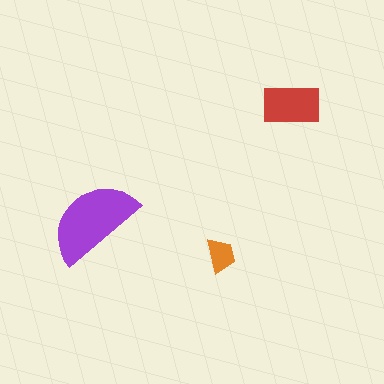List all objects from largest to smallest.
The purple semicircle, the red rectangle, the orange trapezoid.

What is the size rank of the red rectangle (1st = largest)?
2nd.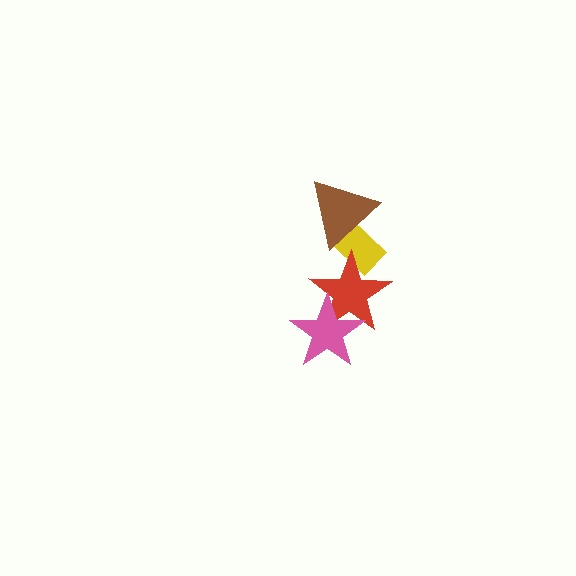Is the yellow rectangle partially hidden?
Yes, it is partially covered by another shape.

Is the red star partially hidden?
Yes, it is partially covered by another shape.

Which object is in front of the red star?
The pink star is in front of the red star.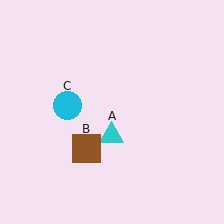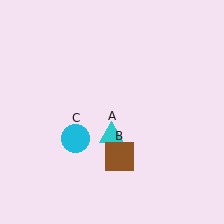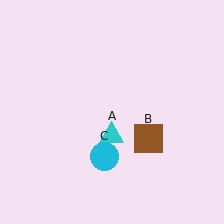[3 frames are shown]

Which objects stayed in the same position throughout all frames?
Cyan triangle (object A) remained stationary.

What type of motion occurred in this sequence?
The brown square (object B), cyan circle (object C) rotated counterclockwise around the center of the scene.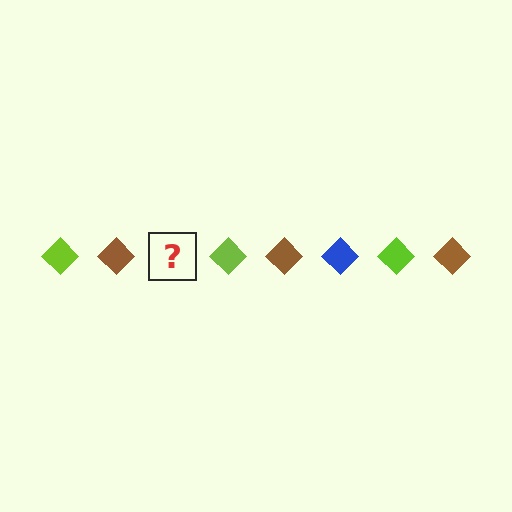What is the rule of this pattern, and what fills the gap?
The rule is that the pattern cycles through lime, brown, blue diamonds. The gap should be filled with a blue diamond.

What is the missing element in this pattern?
The missing element is a blue diamond.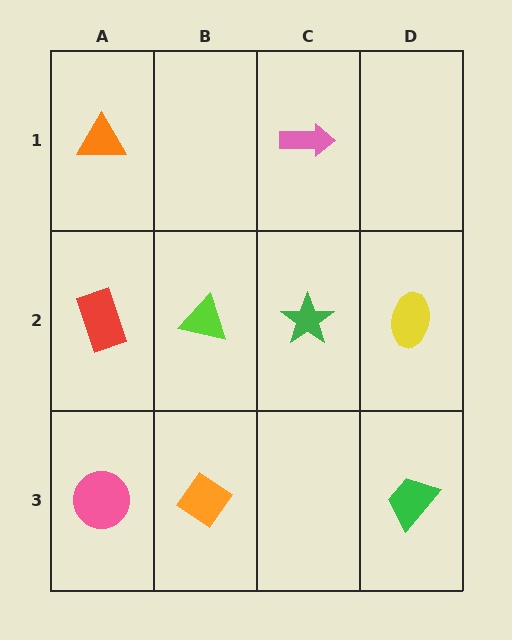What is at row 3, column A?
A pink circle.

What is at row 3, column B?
An orange diamond.